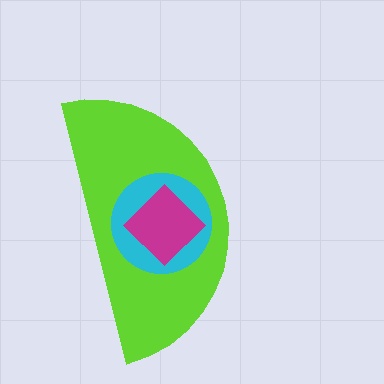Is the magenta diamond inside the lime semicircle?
Yes.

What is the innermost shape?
The magenta diamond.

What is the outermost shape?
The lime semicircle.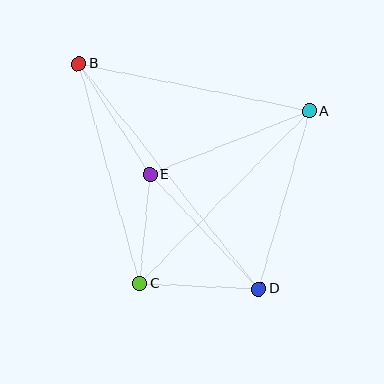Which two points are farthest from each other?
Points B and D are farthest from each other.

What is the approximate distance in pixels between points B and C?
The distance between B and C is approximately 228 pixels.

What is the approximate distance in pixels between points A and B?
The distance between A and B is approximately 236 pixels.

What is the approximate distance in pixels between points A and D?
The distance between A and D is approximately 184 pixels.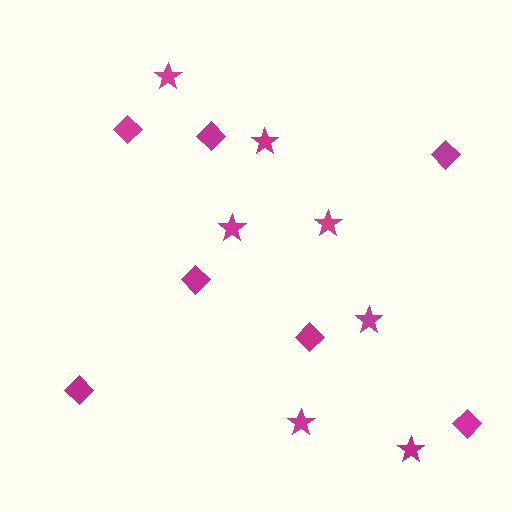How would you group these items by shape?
There are 2 groups: one group of stars (7) and one group of diamonds (7).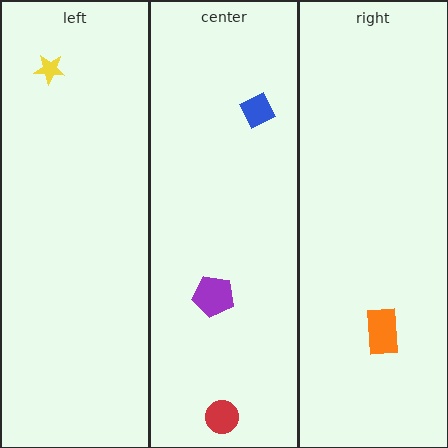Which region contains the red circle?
The center region.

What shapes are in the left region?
The yellow star.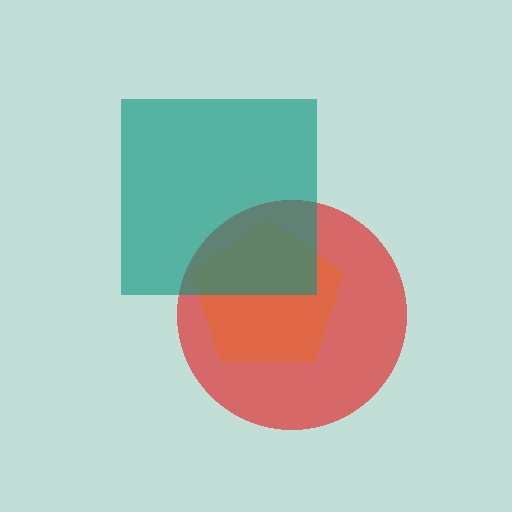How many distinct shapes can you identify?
There are 3 distinct shapes: a yellow pentagon, a red circle, a teal square.